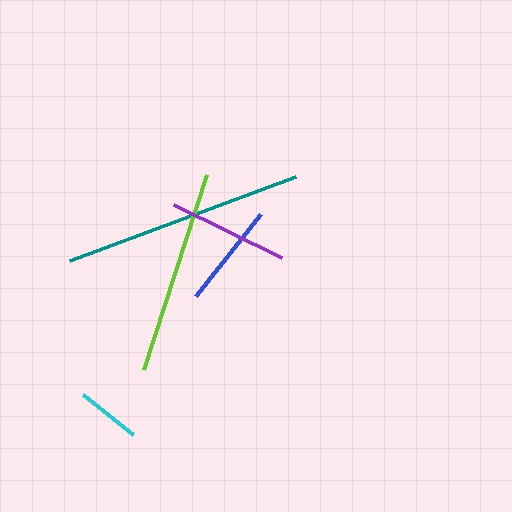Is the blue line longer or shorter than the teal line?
The teal line is longer than the blue line.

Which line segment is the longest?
The teal line is the longest at approximately 240 pixels.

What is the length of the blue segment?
The blue segment is approximately 106 pixels long.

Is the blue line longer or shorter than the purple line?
The purple line is longer than the blue line.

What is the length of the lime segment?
The lime segment is approximately 205 pixels long.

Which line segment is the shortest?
The cyan line is the shortest at approximately 64 pixels.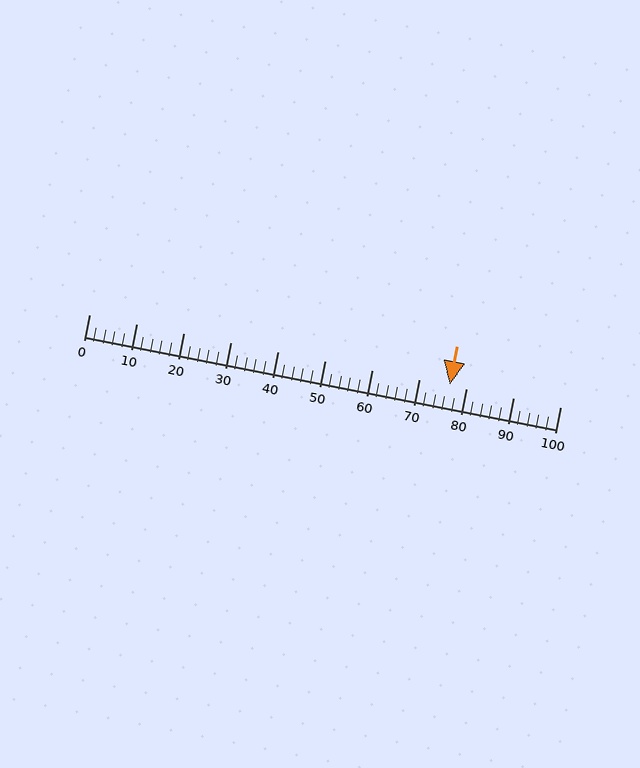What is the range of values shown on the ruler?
The ruler shows values from 0 to 100.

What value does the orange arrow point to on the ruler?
The orange arrow points to approximately 76.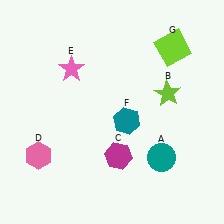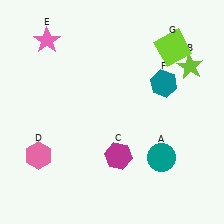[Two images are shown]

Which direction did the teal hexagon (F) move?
The teal hexagon (F) moved up.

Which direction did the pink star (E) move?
The pink star (E) moved up.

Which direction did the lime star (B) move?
The lime star (B) moved up.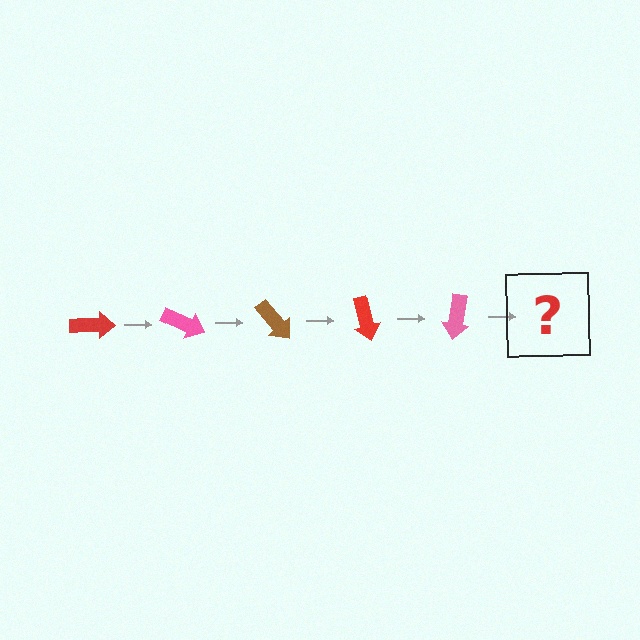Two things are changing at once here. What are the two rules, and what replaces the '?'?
The two rules are that it rotates 25 degrees each step and the color cycles through red, pink, and brown. The '?' should be a brown arrow, rotated 125 degrees from the start.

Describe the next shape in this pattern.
It should be a brown arrow, rotated 125 degrees from the start.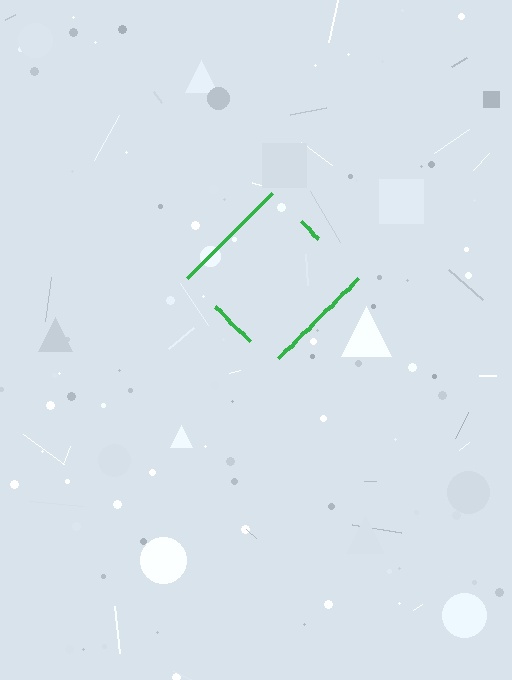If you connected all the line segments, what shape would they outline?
They would outline a diamond.